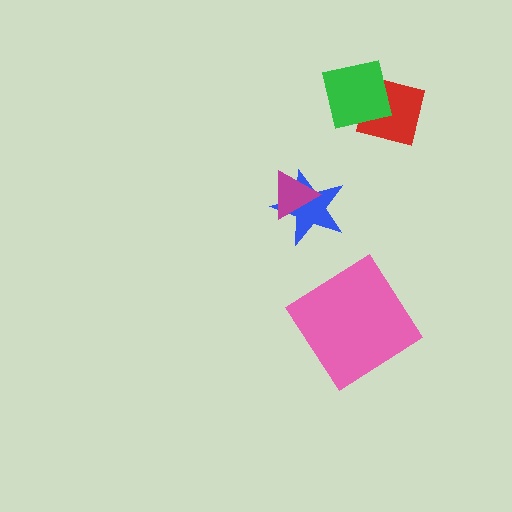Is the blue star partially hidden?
Yes, it is partially covered by another shape.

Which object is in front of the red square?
The green square is in front of the red square.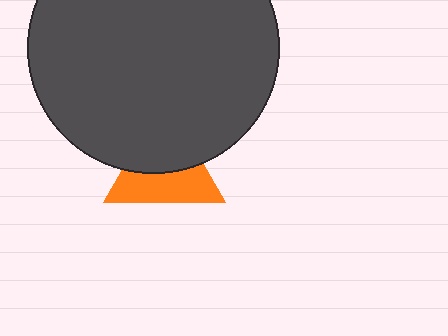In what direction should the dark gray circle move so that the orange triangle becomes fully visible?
The dark gray circle should move up. That is the shortest direction to clear the overlap and leave the orange triangle fully visible.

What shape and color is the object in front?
The object in front is a dark gray circle.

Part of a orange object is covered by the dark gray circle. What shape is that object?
It is a triangle.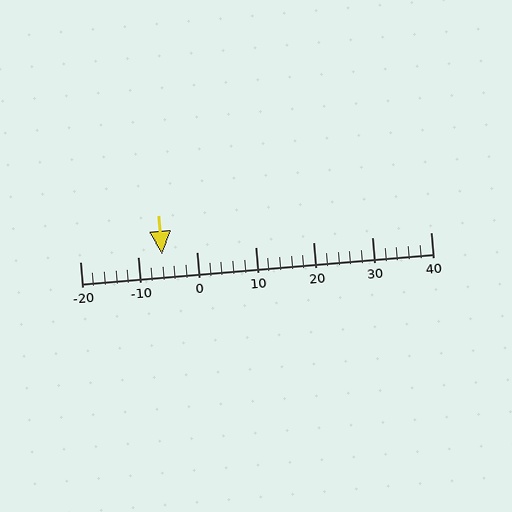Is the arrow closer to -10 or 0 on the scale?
The arrow is closer to -10.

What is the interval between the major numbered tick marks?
The major tick marks are spaced 10 units apart.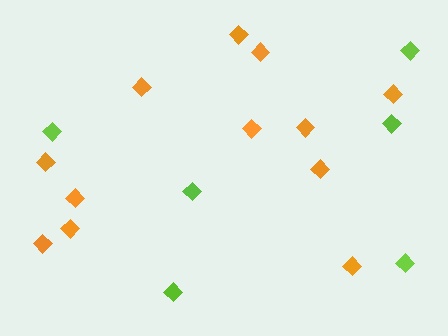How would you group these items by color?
There are 2 groups: one group of lime diamonds (6) and one group of orange diamonds (12).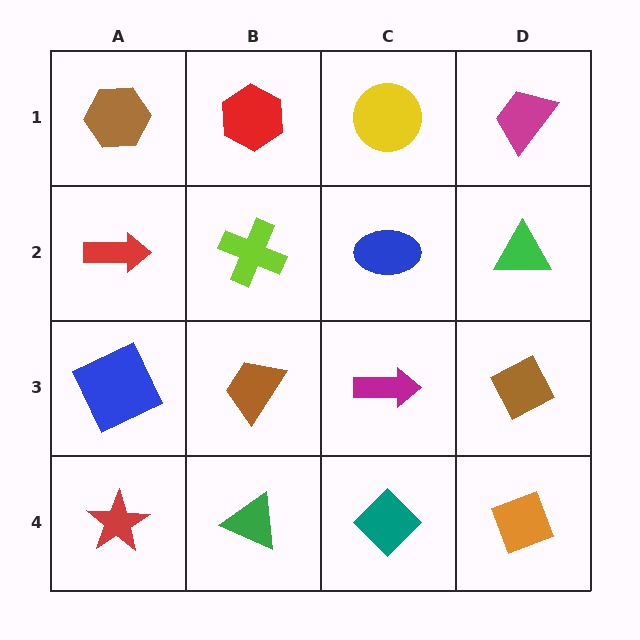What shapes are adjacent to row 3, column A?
A red arrow (row 2, column A), a red star (row 4, column A), a brown trapezoid (row 3, column B).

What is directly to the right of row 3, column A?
A brown trapezoid.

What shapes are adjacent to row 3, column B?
A lime cross (row 2, column B), a green triangle (row 4, column B), a blue square (row 3, column A), a magenta arrow (row 3, column C).